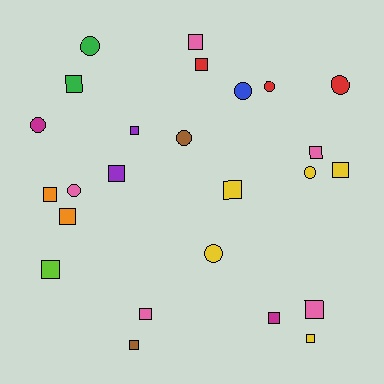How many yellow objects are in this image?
There are 5 yellow objects.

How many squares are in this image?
There are 16 squares.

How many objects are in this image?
There are 25 objects.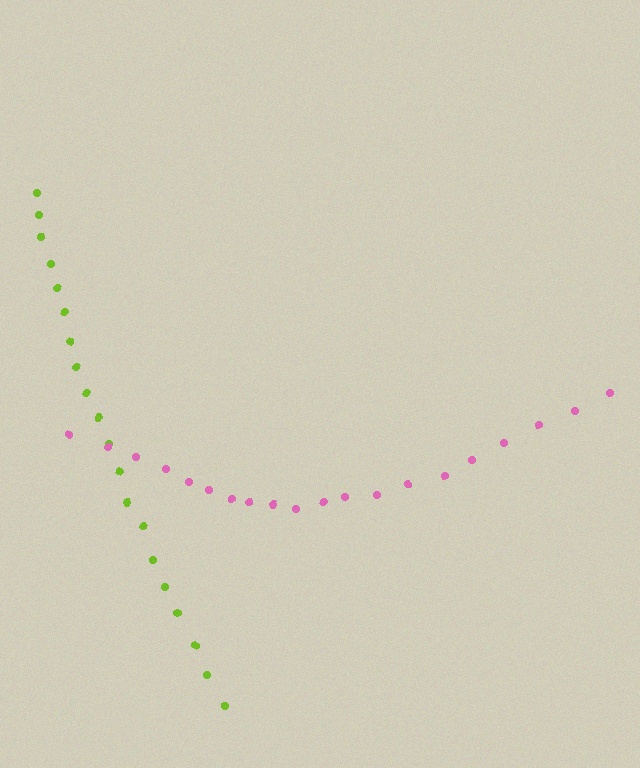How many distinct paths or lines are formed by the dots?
There are 2 distinct paths.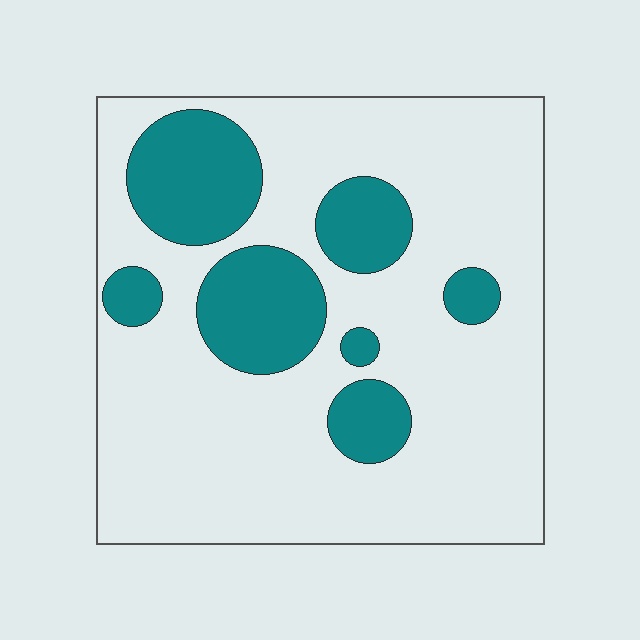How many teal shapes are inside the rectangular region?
7.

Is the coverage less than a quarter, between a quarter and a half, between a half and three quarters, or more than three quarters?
Less than a quarter.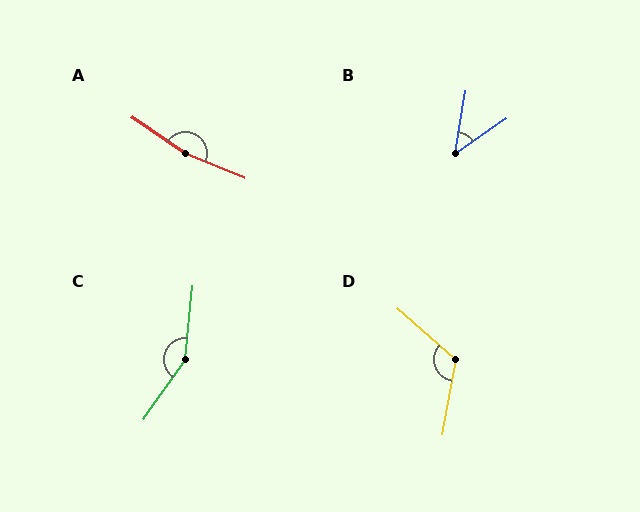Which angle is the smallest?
B, at approximately 46 degrees.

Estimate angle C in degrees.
Approximately 150 degrees.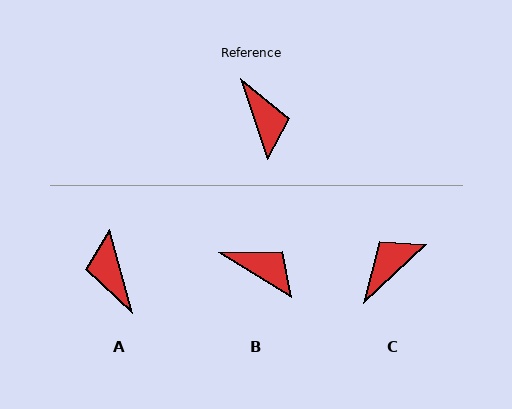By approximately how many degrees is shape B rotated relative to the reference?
Approximately 40 degrees counter-clockwise.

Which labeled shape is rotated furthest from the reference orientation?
A, about 177 degrees away.